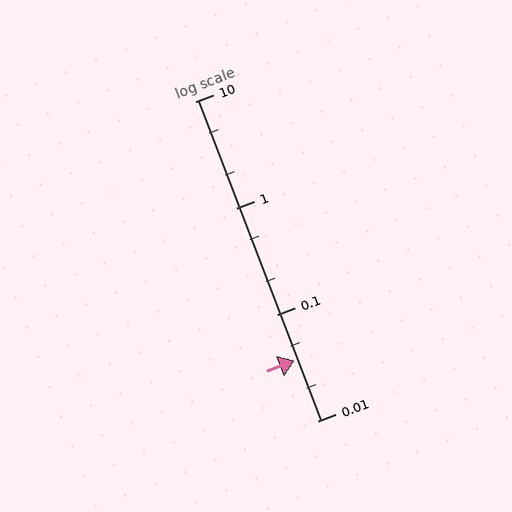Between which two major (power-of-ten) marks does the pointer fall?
The pointer is between 0.01 and 0.1.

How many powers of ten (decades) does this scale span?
The scale spans 3 decades, from 0.01 to 10.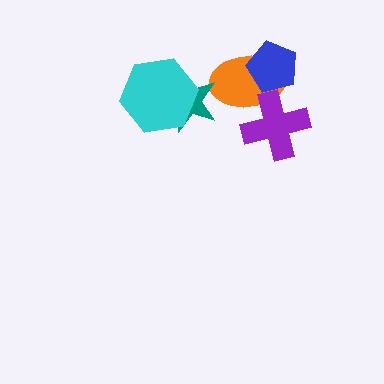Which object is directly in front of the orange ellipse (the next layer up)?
The blue pentagon is directly in front of the orange ellipse.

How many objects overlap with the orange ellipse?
3 objects overlap with the orange ellipse.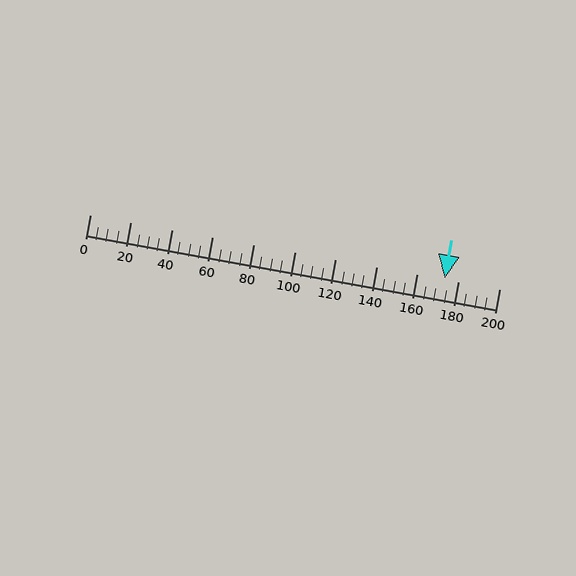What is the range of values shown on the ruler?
The ruler shows values from 0 to 200.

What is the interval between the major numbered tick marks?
The major tick marks are spaced 20 units apart.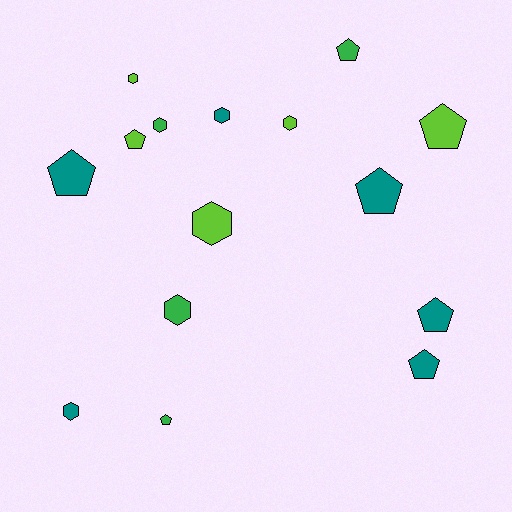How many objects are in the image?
There are 15 objects.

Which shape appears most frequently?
Pentagon, with 8 objects.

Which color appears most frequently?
Teal, with 6 objects.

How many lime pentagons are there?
There are 2 lime pentagons.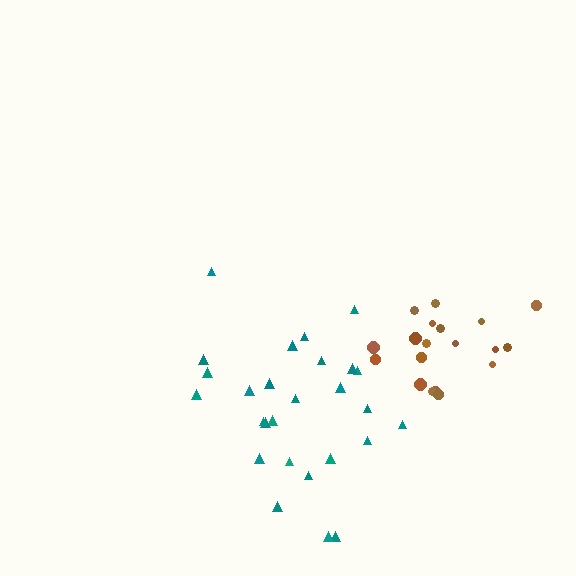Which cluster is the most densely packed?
Brown.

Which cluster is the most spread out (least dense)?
Teal.